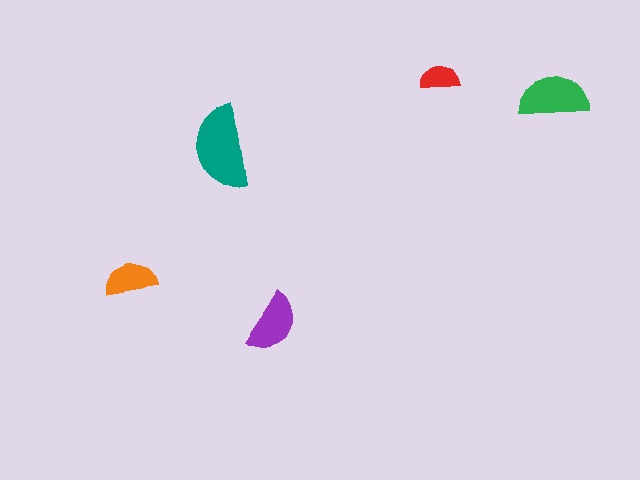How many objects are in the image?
There are 5 objects in the image.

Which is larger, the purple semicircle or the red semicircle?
The purple one.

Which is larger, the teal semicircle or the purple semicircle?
The teal one.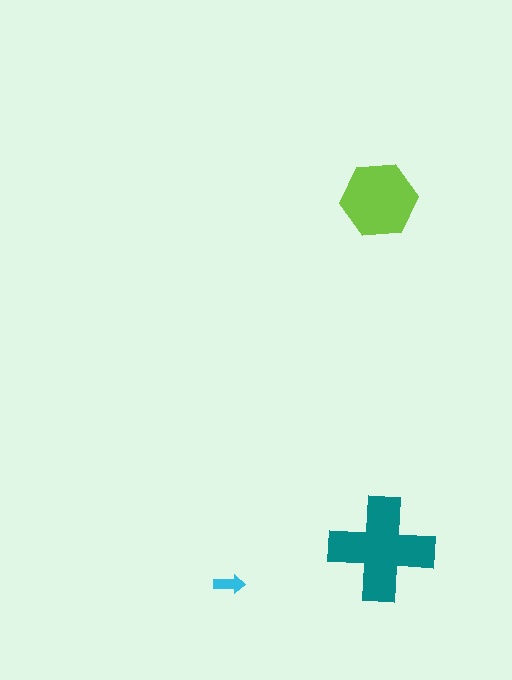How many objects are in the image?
There are 3 objects in the image.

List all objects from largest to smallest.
The teal cross, the lime hexagon, the cyan arrow.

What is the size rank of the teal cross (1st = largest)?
1st.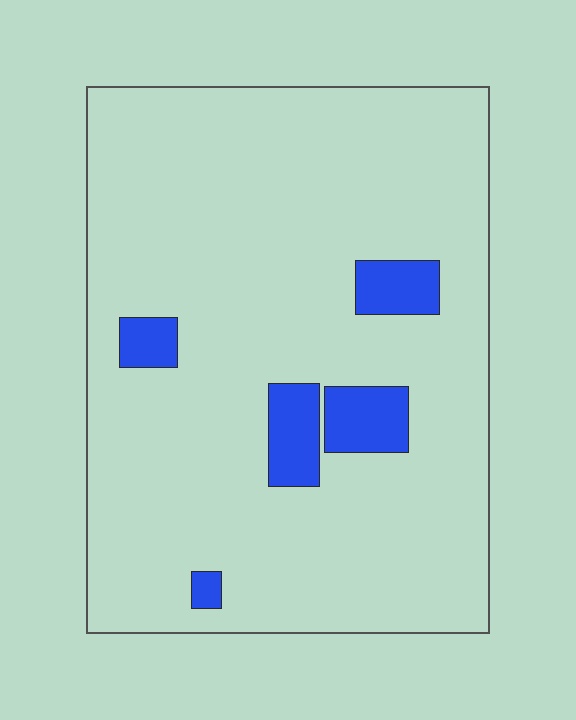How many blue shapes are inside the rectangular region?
5.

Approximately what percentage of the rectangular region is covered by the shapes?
Approximately 10%.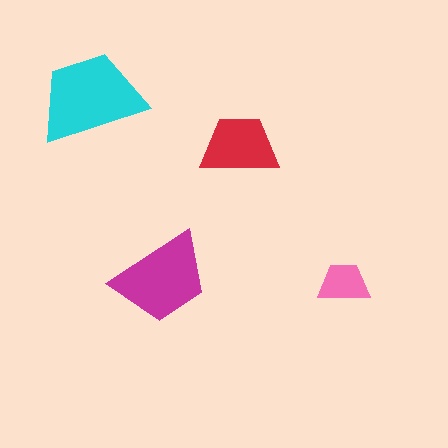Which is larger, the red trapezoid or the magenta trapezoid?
The magenta one.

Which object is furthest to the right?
The pink trapezoid is rightmost.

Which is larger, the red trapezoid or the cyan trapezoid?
The cyan one.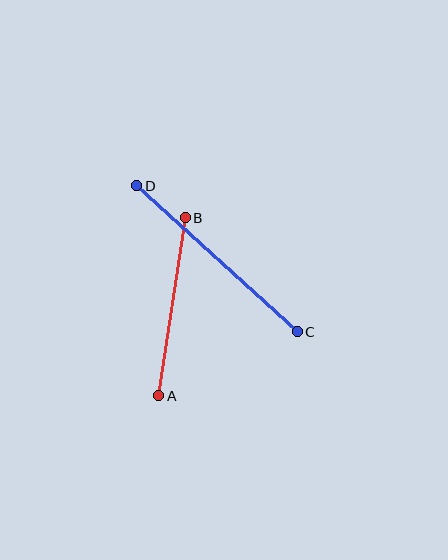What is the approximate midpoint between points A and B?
The midpoint is at approximately (172, 307) pixels.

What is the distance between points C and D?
The distance is approximately 217 pixels.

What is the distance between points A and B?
The distance is approximately 180 pixels.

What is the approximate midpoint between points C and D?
The midpoint is at approximately (217, 259) pixels.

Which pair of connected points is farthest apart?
Points C and D are farthest apart.